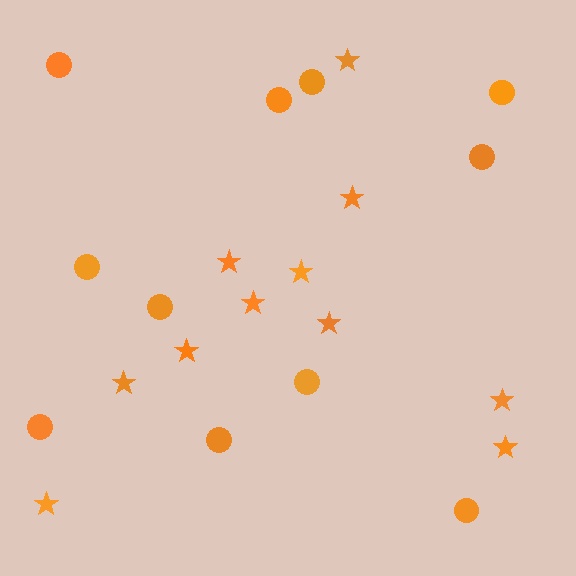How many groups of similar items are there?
There are 2 groups: one group of stars (11) and one group of circles (11).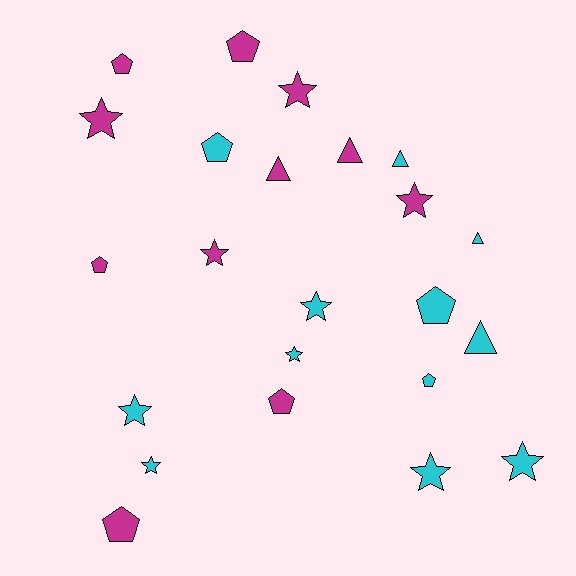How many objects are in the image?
There are 23 objects.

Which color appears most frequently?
Cyan, with 12 objects.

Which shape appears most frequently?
Star, with 10 objects.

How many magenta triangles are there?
There are 2 magenta triangles.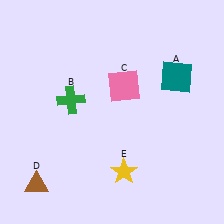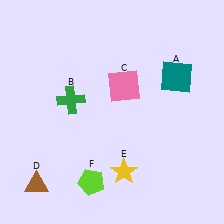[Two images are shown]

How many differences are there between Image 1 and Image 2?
There is 1 difference between the two images.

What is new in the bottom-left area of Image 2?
A lime pentagon (F) was added in the bottom-left area of Image 2.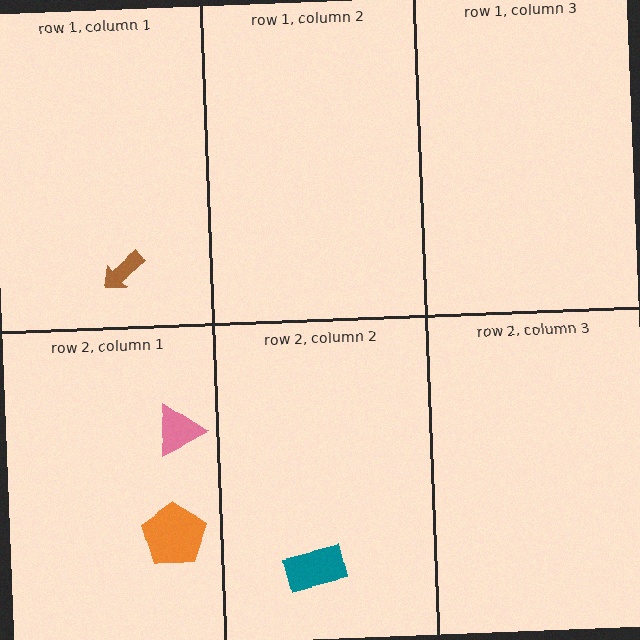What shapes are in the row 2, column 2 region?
The teal rectangle.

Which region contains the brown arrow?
The row 1, column 1 region.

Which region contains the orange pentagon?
The row 2, column 1 region.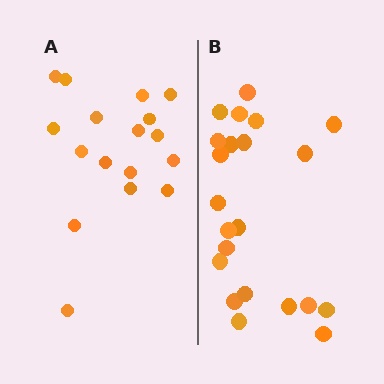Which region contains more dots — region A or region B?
Region B (the right region) has more dots.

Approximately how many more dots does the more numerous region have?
Region B has about 5 more dots than region A.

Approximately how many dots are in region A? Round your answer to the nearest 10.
About 20 dots. (The exact count is 17, which rounds to 20.)